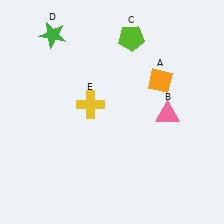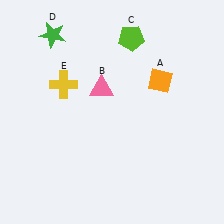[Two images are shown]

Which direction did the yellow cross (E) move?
The yellow cross (E) moved left.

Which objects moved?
The objects that moved are: the pink triangle (B), the yellow cross (E).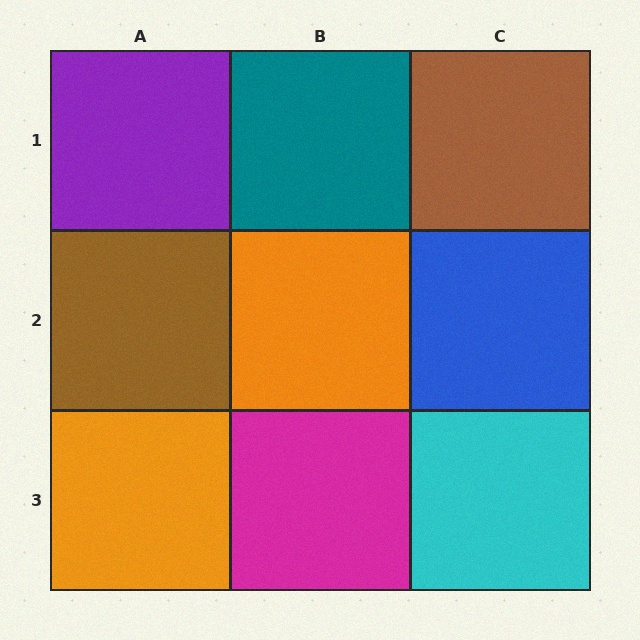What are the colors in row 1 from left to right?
Purple, teal, brown.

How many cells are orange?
2 cells are orange.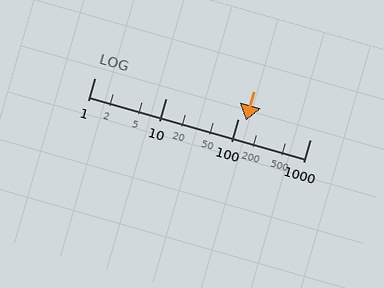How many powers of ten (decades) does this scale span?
The scale spans 3 decades, from 1 to 1000.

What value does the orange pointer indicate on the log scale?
The pointer indicates approximately 130.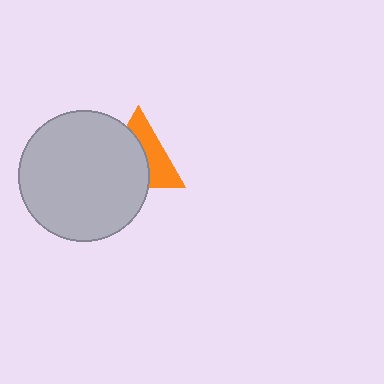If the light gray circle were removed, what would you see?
You would see the complete orange triangle.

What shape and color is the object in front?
The object in front is a light gray circle.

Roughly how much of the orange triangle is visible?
A small part of it is visible (roughly 44%).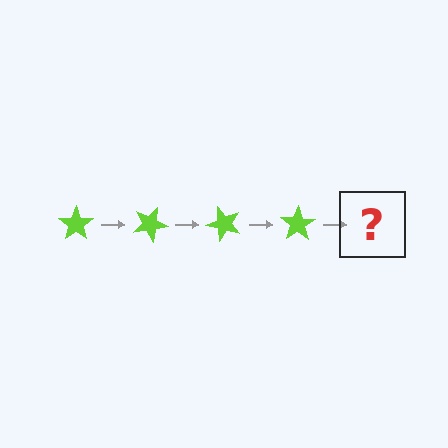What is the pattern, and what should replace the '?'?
The pattern is that the star rotates 25 degrees each step. The '?' should be a lime star rotated 100 degrees.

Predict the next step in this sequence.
The next step is a lime star rotated 100 degrees.